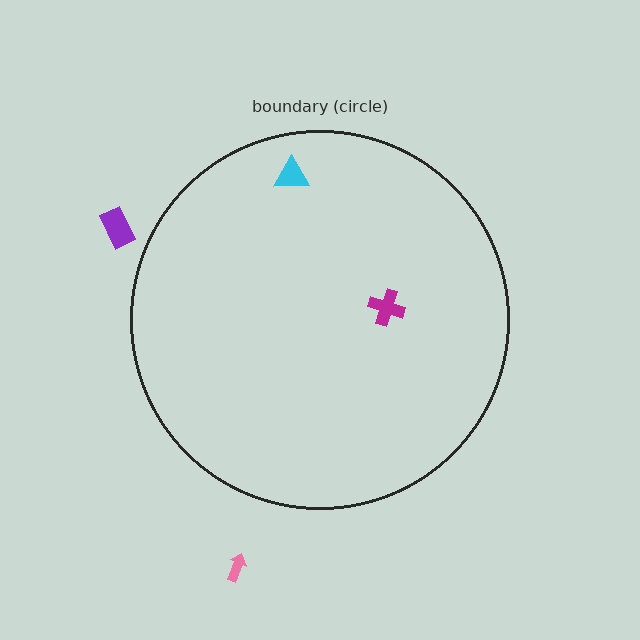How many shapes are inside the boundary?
2 inside, 2 outside.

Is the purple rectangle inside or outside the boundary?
Outside.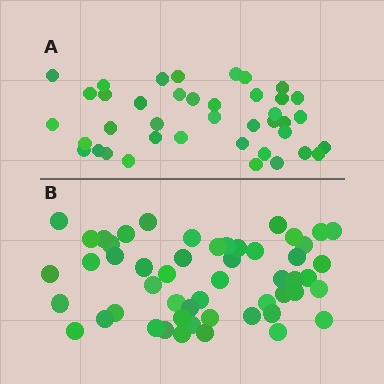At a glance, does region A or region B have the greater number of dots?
Region B (the bottom region) has more dots.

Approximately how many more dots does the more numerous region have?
Region B has roughly 12 or so more dots than region A.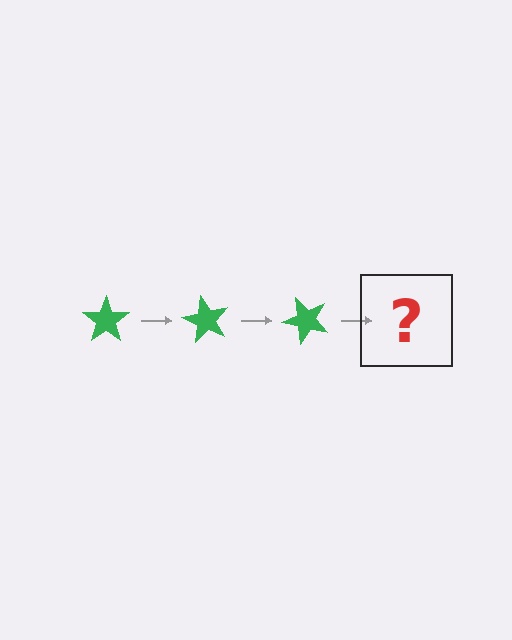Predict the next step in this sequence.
The next step is a green star rotated 180 degrees.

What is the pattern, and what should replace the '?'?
The pattern is that the star rotates 60 degrees each step. The '?' should be a green star rotated 180 degrees.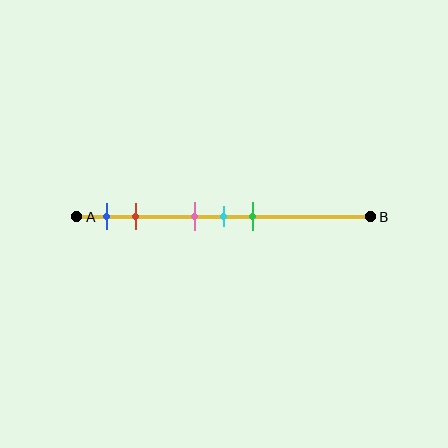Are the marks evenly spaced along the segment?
No, the marks are not evenly spaced.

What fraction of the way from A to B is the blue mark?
The blue mark is approximately 10% (0.1) of the way from A to B.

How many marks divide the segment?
There are 5 marks dividing the segment.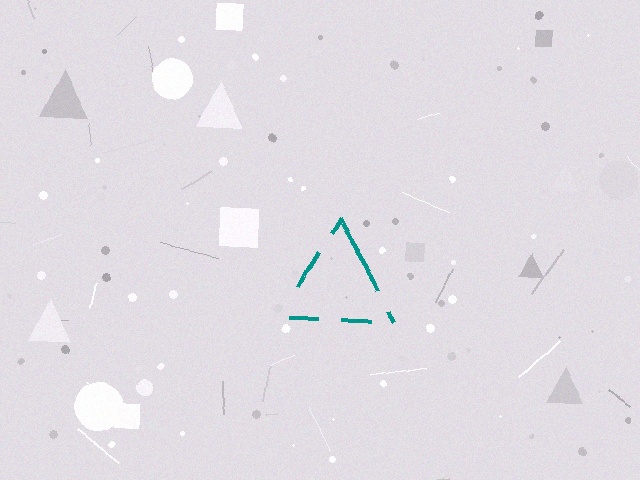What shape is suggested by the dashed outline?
The dashed outline suggests a triangle.